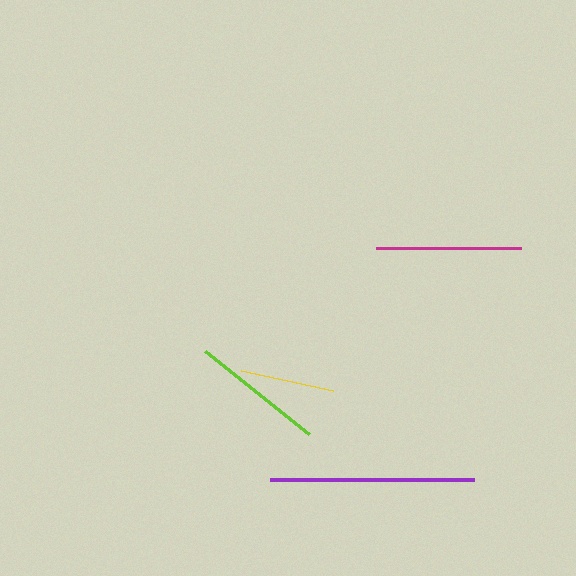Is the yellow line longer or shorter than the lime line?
The lime line is longer than the yellow line.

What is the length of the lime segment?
The lime segment is approximately 132 pixels long.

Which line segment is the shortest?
The yellow line is the shortest at approximately 94 pixels.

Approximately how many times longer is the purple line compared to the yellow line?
The purple line is approximately 2.2 times the length of the yellow line.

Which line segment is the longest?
The purple line is the longest at approximately 204 pixels.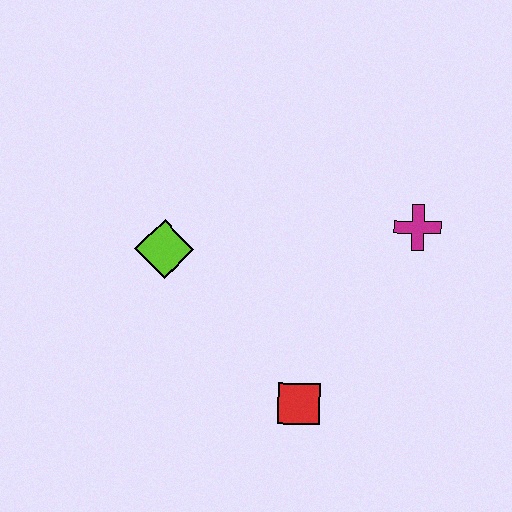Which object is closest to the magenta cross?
The red square is closest to the magenta cross.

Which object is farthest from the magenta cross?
The lime diamond is farthest from the magenta cross.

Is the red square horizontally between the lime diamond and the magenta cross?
Yes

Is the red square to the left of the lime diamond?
No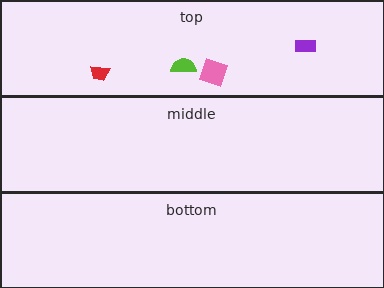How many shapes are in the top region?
4.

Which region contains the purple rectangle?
The top region.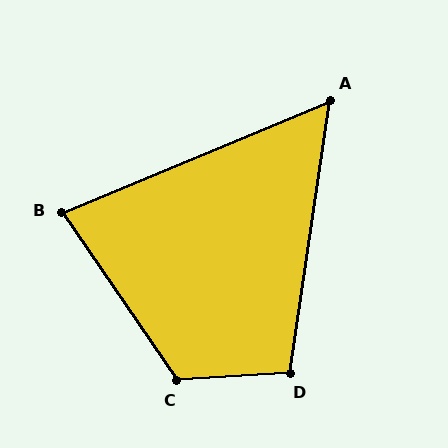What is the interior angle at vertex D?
Approximately 102 degrees (obtuse).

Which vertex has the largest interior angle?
C, at approximately 121 degrees.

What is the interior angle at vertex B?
Approximately 78 degrees (acute).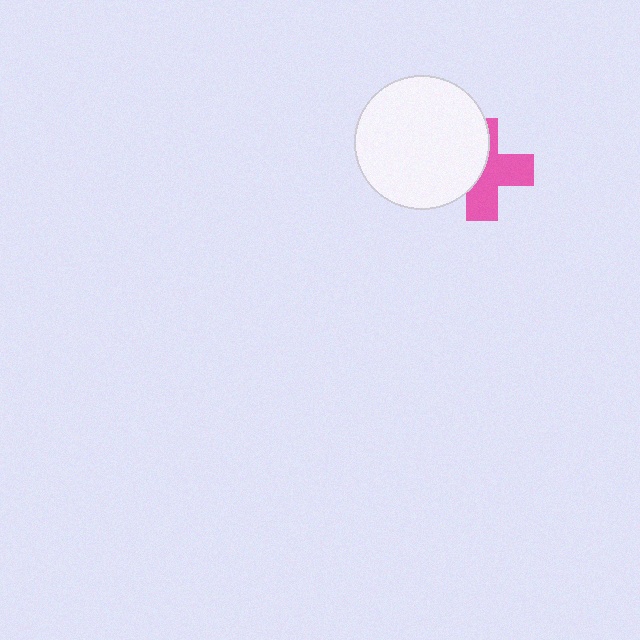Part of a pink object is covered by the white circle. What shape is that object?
It is a cross.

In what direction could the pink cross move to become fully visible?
The pink cross could move right. That would shift it out from behind the white circle entirely.